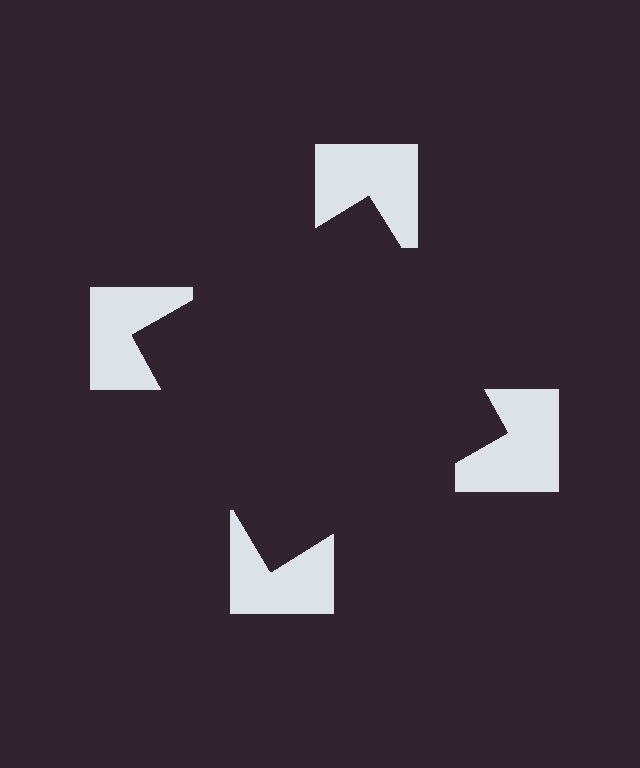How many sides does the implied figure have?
4 sides.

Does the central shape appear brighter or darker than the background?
It typically appears slightly darker than the background, even though no actual brightness change is drawn.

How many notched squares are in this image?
There are 4 — one at each vertex of the illusory square.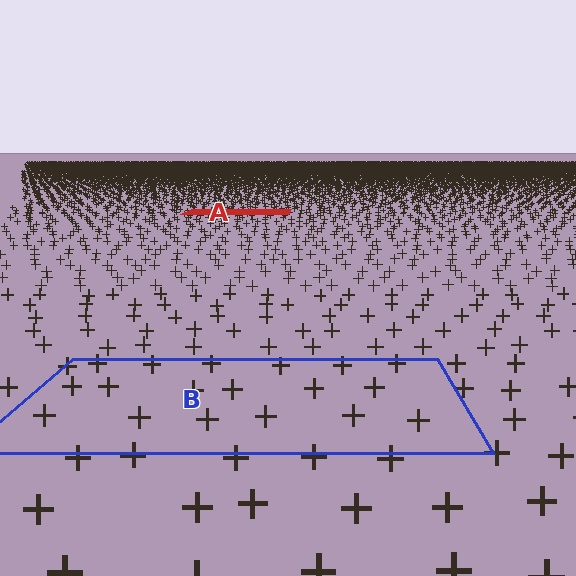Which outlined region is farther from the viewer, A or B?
Region A is farther from the viewer — the texture elements inside it appear smaller and more densely packed.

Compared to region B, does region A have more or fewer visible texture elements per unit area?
Region A has more texture elements per unit area — they are packed more densely because it is farther away.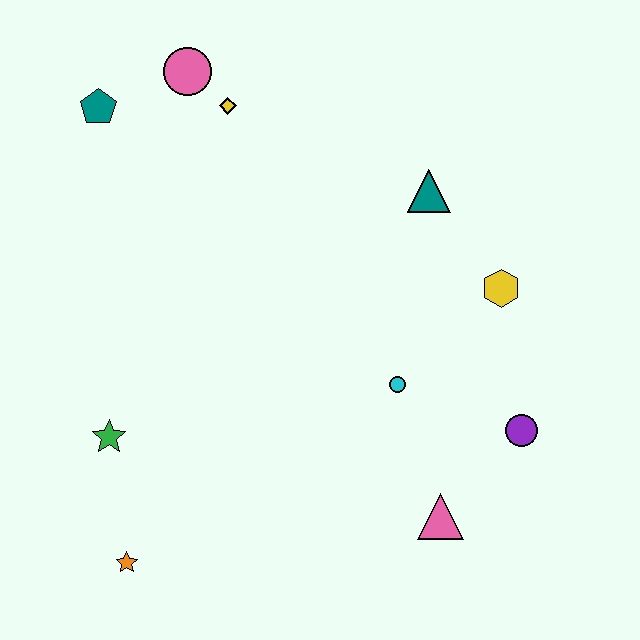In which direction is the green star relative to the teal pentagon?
The green star is below the teal pentagon.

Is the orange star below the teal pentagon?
Yes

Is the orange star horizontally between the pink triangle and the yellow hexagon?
No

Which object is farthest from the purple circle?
The teal pentagon is farthest from the purple circle.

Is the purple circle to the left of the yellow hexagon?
No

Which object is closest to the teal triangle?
The yellow hexagon is closest to the teal triangle.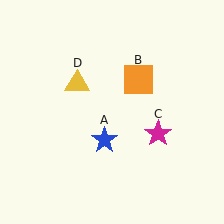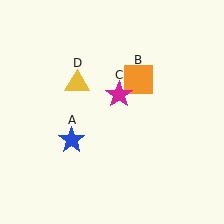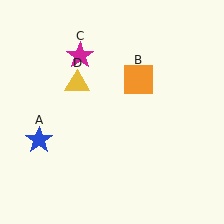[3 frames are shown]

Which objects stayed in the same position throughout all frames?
Orange square (object B) and yellow triangle (object D) remained stationary.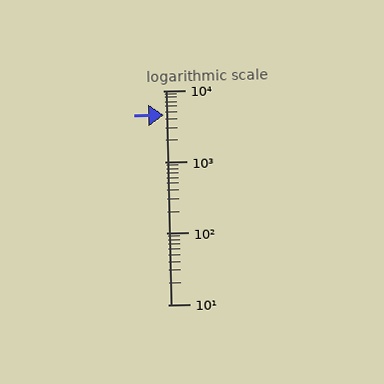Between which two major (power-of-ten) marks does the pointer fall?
The pointer is between 1000 and 10000.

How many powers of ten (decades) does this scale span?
The scale spans 3 decades, from 10 to 10000.